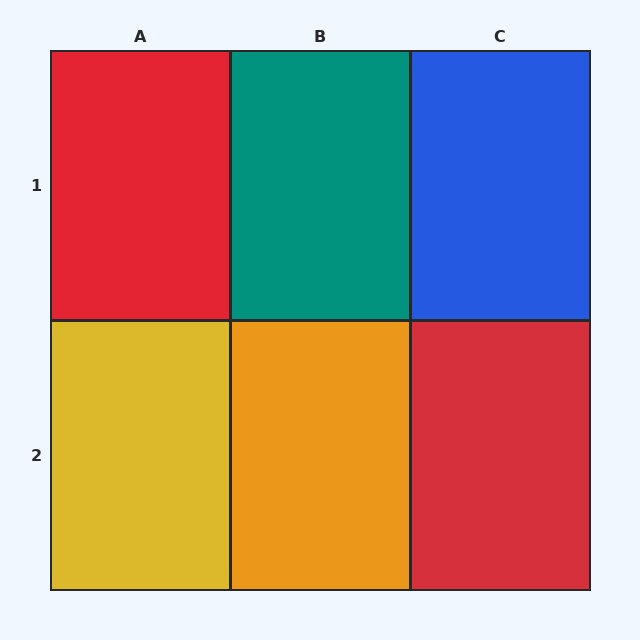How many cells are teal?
1 cell is teal.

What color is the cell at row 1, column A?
Red.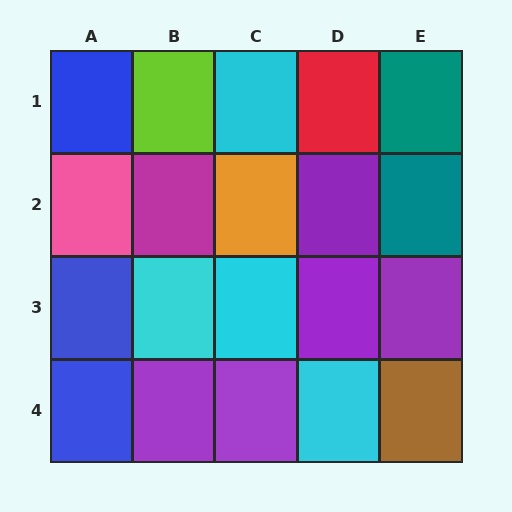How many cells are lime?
1 cell is lime.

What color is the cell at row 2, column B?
Magenta.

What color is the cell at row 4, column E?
Brown.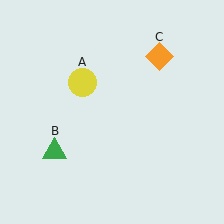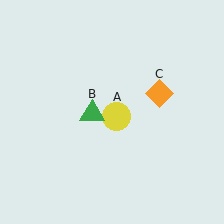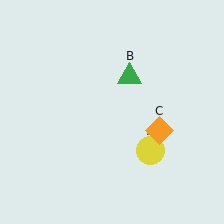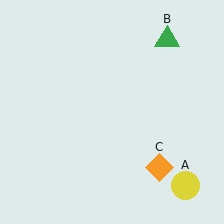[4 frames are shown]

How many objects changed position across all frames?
3 objects changed position: yellow circle (object A), green triangle (object B), orange diamond (object C).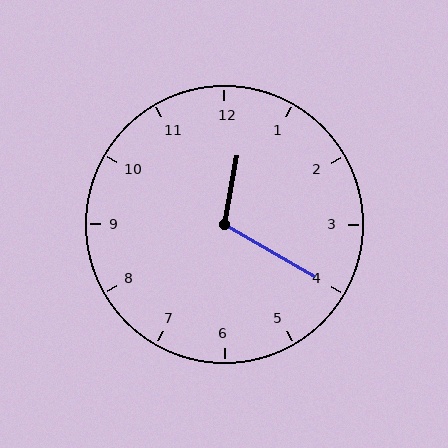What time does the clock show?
12:20.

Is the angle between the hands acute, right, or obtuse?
It is obtuse.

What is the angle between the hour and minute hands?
Approximately 110 degrees.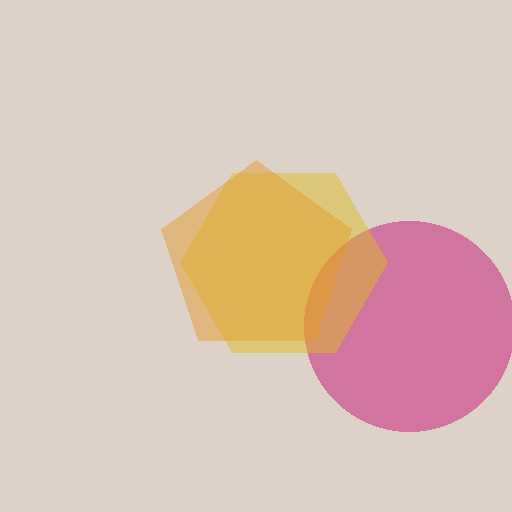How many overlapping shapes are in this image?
There are 3 overlapping shapes in the image.